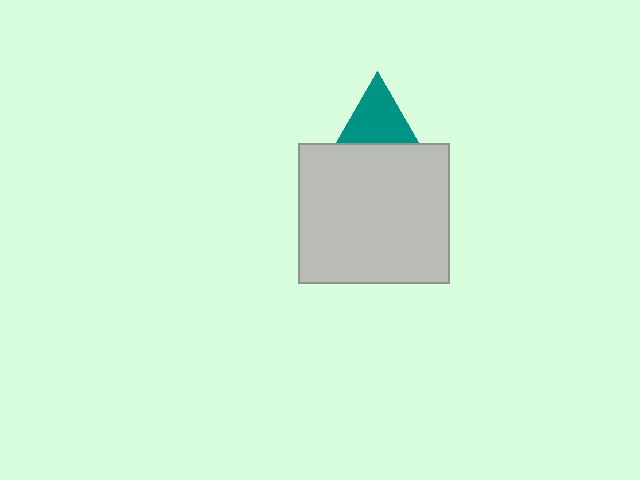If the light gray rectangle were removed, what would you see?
You would see the complete teal triangle.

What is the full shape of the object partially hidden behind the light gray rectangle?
The partially hidden object is a teal triangle.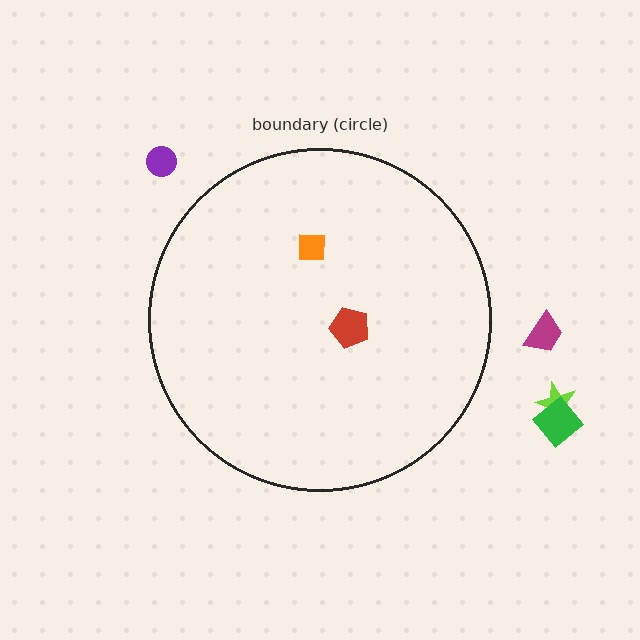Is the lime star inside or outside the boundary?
Outside.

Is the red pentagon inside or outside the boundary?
Inside.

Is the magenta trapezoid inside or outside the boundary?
Outside.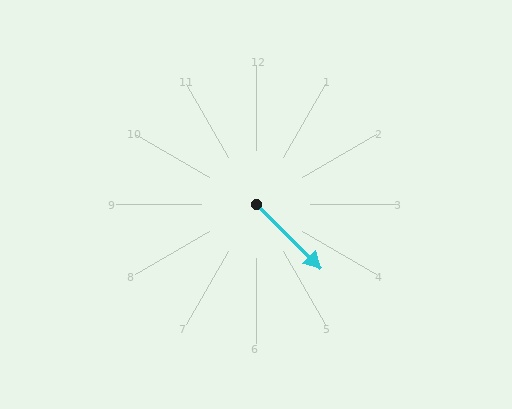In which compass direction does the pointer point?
Southeast.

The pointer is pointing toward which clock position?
Roughly 4 o'clock.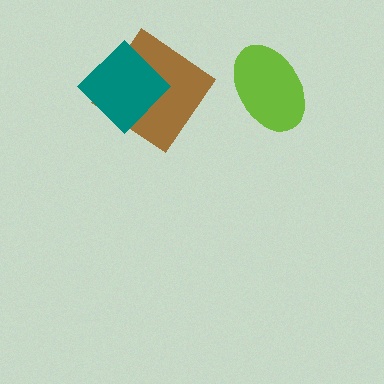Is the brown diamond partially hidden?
Yes, it is partially covered by another shape.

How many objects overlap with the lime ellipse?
0 objects overlap with the lime ellipse.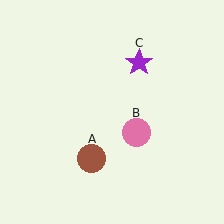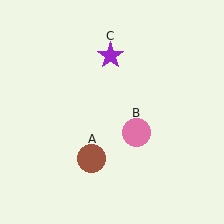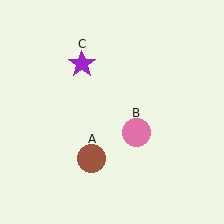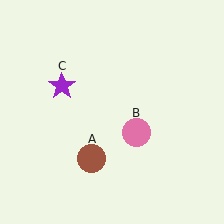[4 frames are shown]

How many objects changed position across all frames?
1 object changed position: purple star (object C).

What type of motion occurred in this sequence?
The purple star (object C) rotated counterclockwise around the center of the scene.